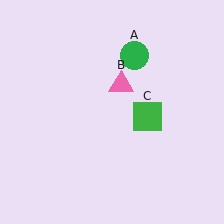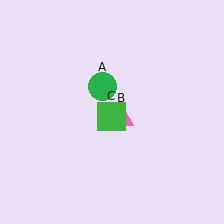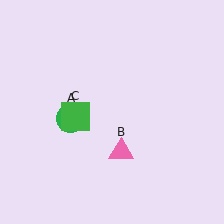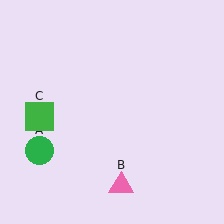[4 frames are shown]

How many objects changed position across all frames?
3 objects changed position: green circle (object A), pink triangle (object B), green square (object C).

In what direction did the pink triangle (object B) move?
The pink triangle (object B) moved down.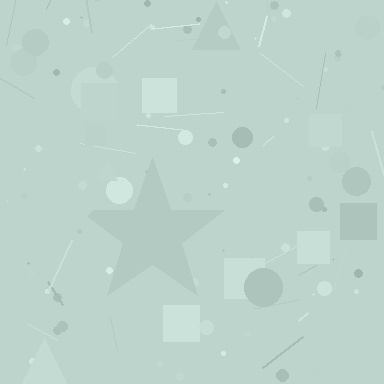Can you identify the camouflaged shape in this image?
The camouflaged shape is a star.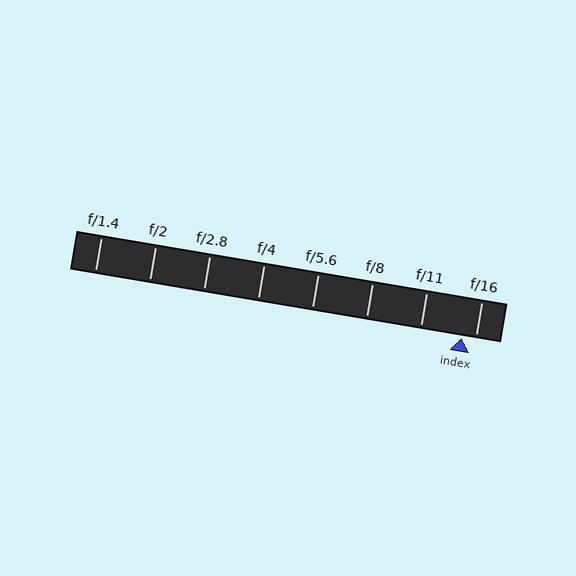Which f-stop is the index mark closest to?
The index mark is closest to f/16.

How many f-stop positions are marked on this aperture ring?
There are 8 f-stop positions marked.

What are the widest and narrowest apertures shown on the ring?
The widest aperture shown is f/1.4 and the narrowest is f/16.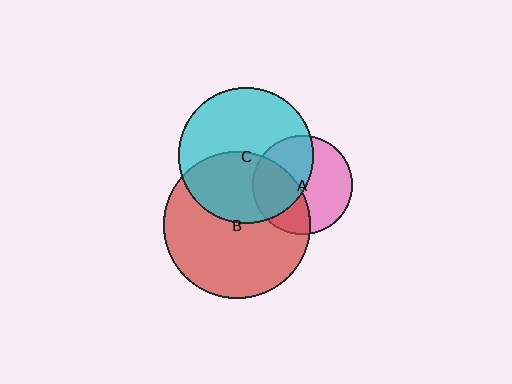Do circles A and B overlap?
Yes.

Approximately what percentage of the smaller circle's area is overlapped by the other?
Approximately 40%.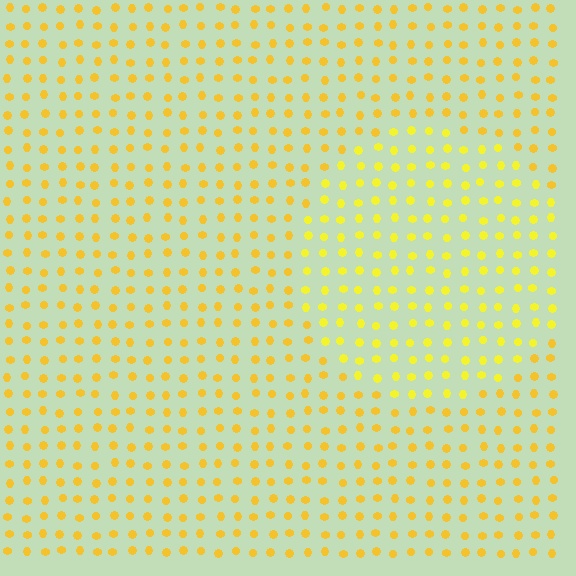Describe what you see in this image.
The image is filled with small yellow elements in a uniform arrangement. A circle-shaped region is visible where the elements are tinted to a slightly different hue, forming a subtle color boundary.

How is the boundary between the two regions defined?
The boundary is defined purely by a slight shift in hue (about 15 degrees). Spacing, size, and orientation are identical on both sides.